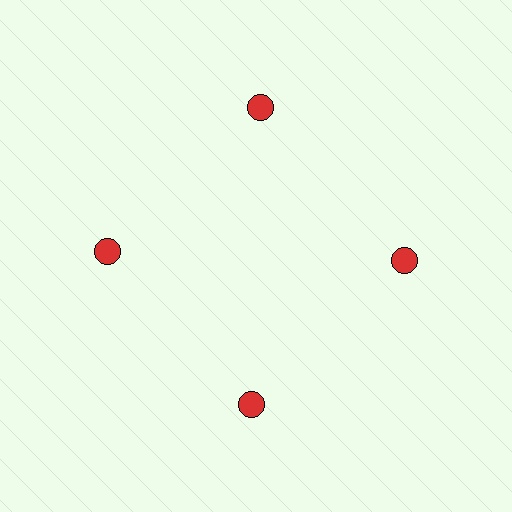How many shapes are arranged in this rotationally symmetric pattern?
There are 4 shapes, arranged in 4 groups of 1.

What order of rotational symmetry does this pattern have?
This pattern has 4-fold rotational symmetry.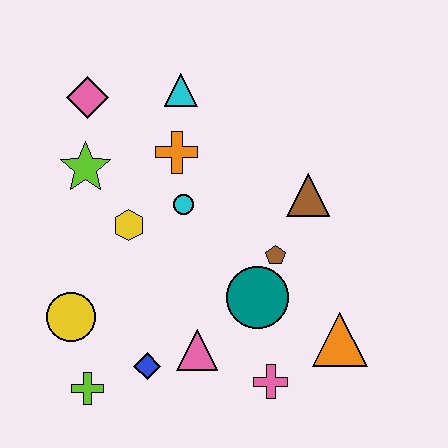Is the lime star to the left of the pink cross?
Yes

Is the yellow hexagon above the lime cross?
Yes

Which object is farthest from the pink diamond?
The orange triangle is farthest from the pink diamond.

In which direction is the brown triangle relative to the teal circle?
The brown triangle is above the teal circle.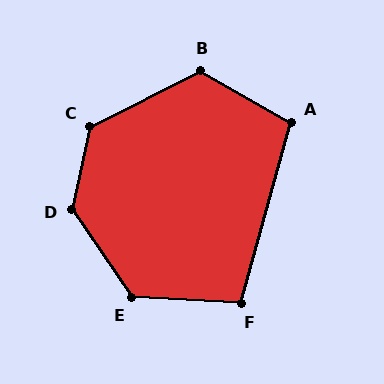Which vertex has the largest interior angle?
D, at approximately 134 degrees.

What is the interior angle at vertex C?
Approximately 129 degrees (obtuse).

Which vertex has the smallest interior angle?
F, at approximately 103 degrees.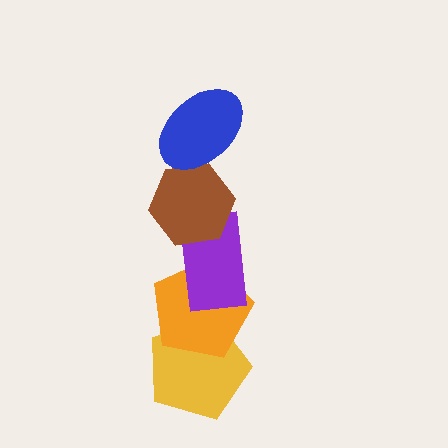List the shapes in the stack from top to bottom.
From top to bottom: the blue ellipse, the brown hexagon, the purple rectangle, the orange pentagon, the yellow pentagon.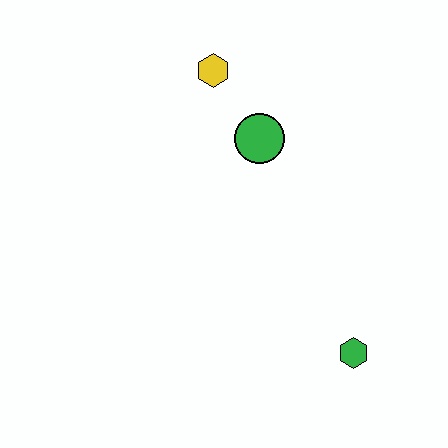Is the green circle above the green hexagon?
Yes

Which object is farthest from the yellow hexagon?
The green hexagon is farthest from the yellow hexagon.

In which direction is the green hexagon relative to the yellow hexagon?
The green hexagon is below the yellow hexagon.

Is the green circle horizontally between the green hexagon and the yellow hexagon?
Yes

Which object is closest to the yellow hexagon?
The green circle is closest to the yellow hexagon.